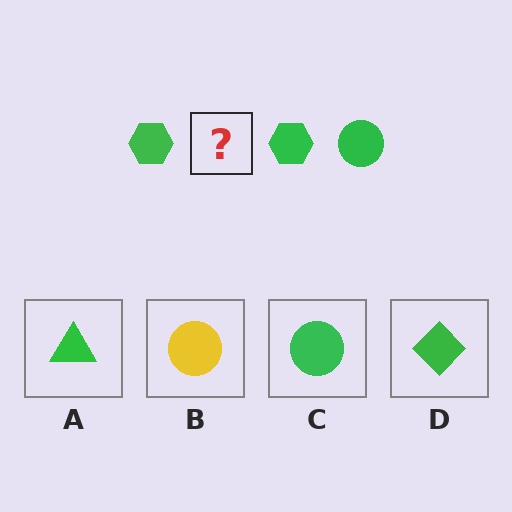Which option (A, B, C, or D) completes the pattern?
C.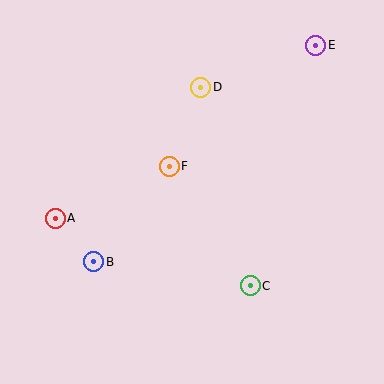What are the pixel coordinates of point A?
Point A is at (55, 218).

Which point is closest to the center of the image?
Point F at (169, 166) is closest to the center.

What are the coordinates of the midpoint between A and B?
The midpoint between A and B is at (74, 240).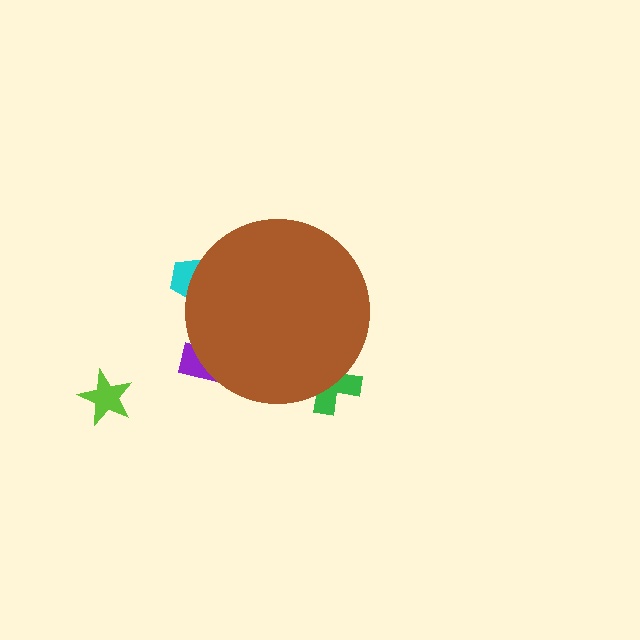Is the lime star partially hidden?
No, the lime star is fully visible.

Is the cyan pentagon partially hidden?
Yes, the cyan pentagon is partially hidden behind the brown circle.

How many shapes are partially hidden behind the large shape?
3 shapes are partially hidden.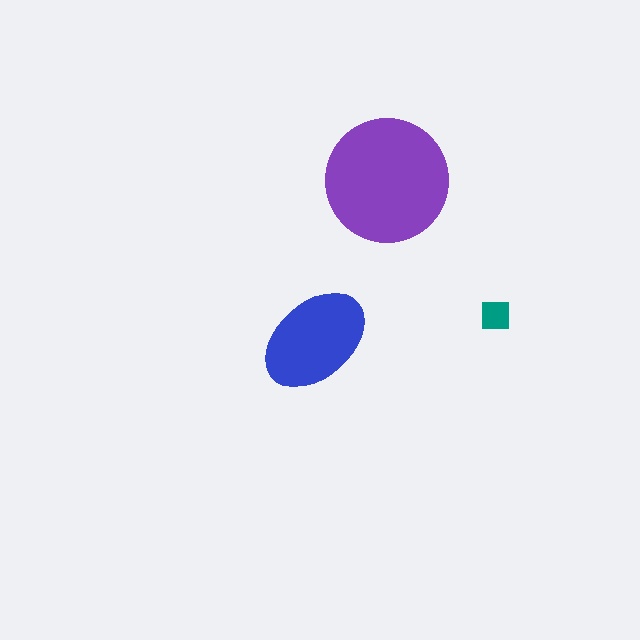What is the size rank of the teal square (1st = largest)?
3rd.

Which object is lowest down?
The blue ellipse is bottommost.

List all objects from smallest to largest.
The teal square, the blue ellipse, the purple circle.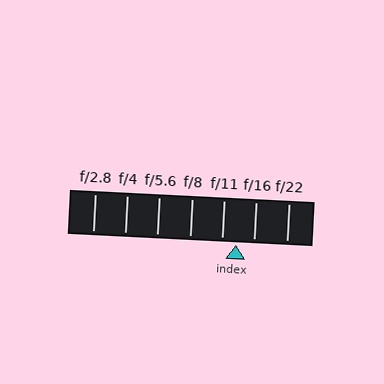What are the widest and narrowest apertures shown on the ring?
The widest aperture shown is f/2.8 and the narrowest is f/22.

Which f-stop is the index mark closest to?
The index mark is closest to f/11.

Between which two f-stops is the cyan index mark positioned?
The index mark is between f/11 and f/16.